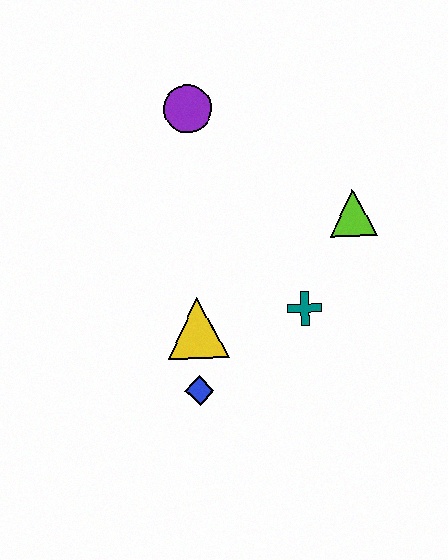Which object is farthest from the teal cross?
The purple circle is farthest from the teal cross.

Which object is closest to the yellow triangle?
The blue diamond is closest to the yellow triangle.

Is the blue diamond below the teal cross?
Yes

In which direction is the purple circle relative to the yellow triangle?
The purple circle is above the yellow triangle.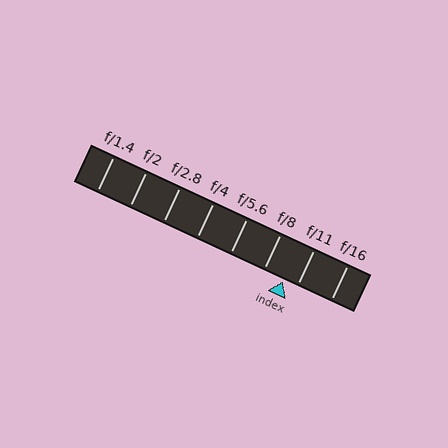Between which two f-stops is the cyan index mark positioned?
The index mark is between f/8 and f/11.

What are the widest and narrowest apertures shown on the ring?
The widest aperture shown is f/1.4 and the narrowest is f/16.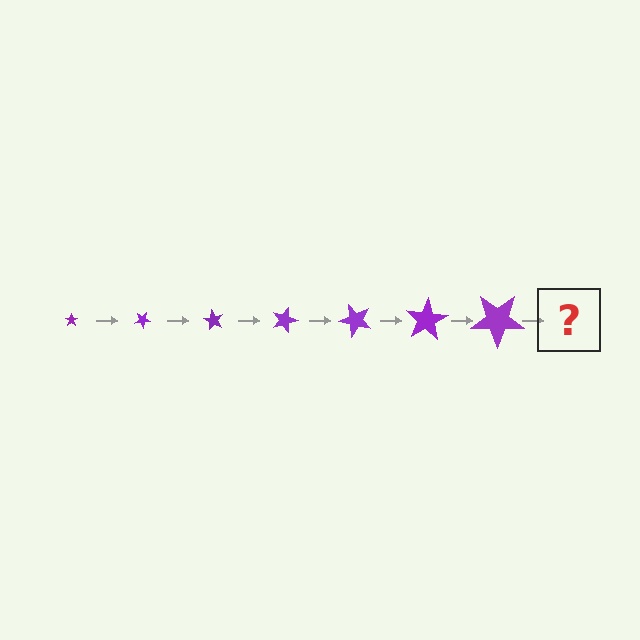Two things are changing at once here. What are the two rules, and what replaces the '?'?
The two rules are that the star grows larger each step and it rotates 30 degrees each step. The '?' should be a star, larger than the previous one and rotated 210 degrees from the start.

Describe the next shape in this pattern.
It should be a star, larger than the previous one and rotated 210 degrees from the start.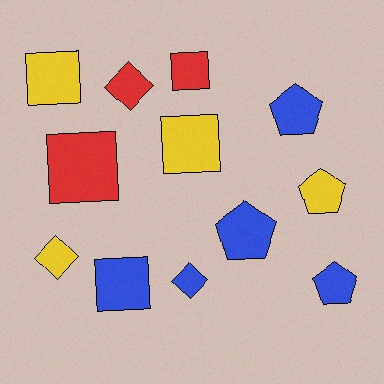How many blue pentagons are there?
There are 3 blue pentagons.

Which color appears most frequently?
Blue, with 5 objects.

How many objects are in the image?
There are 12 objects.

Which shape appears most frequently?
Square, with 5 objects.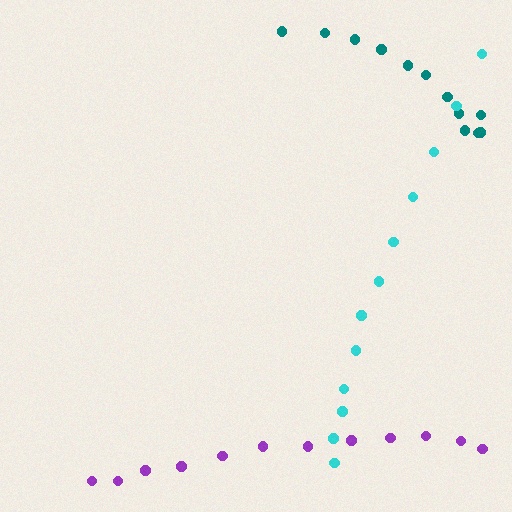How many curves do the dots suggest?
There are 3 distinct paths.